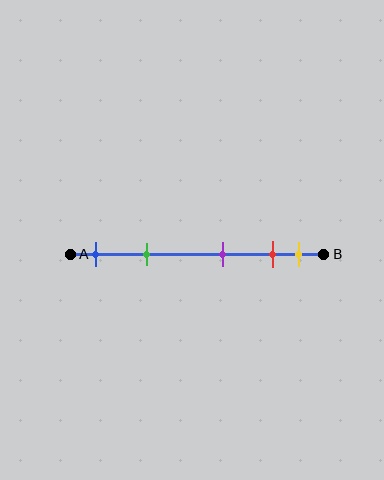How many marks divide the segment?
There are 5 marks dividing the segment.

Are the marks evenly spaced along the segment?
No, the marks are not evenly spaced.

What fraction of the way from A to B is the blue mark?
The blue mark is approximately 10% (0.1) of the way from A to B.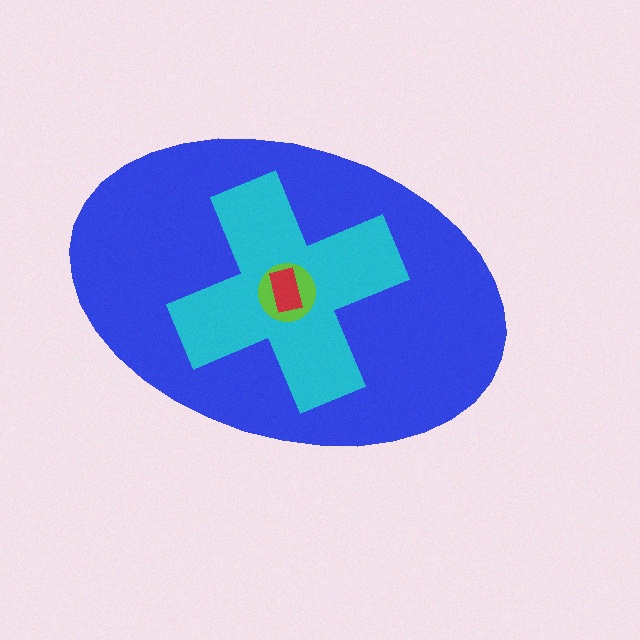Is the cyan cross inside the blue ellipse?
Yes.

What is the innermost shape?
The red rectangle.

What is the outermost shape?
The blue ellipse.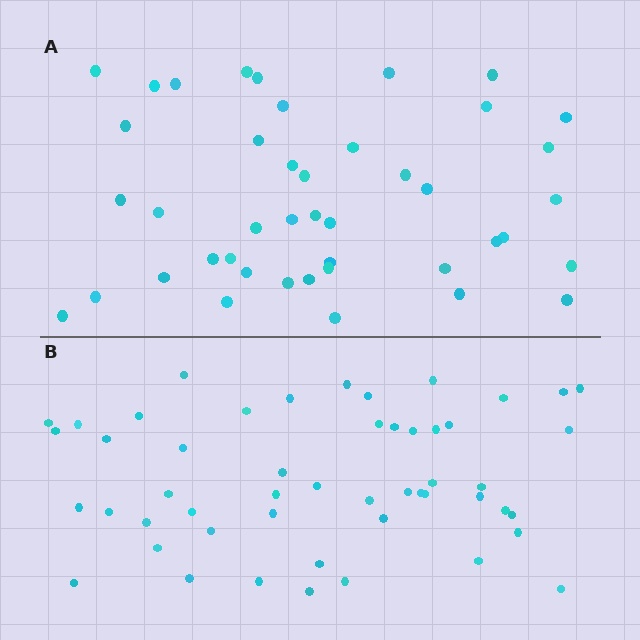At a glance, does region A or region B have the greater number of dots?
Region B (the bottom region) has more dots.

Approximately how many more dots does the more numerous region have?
Region B has roughly 8 or so more dots than region A.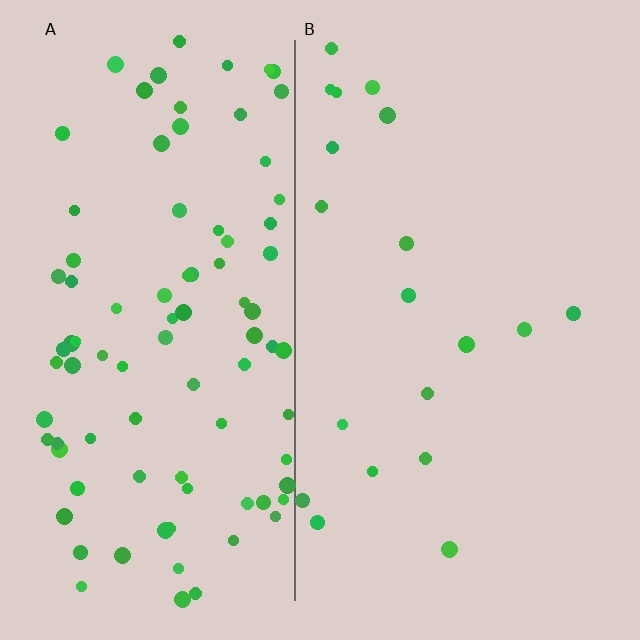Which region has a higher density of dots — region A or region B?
A (the left).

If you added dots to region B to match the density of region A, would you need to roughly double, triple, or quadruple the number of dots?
Approximately quadruple.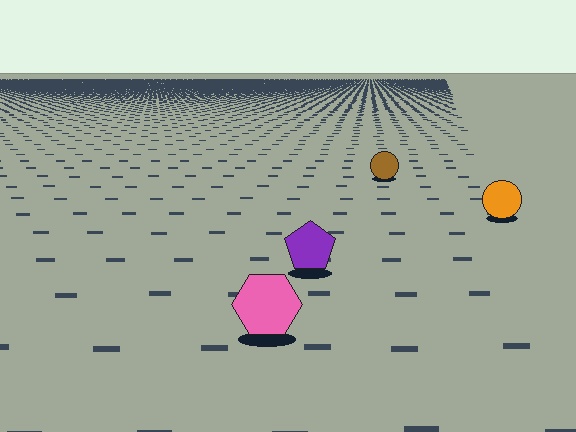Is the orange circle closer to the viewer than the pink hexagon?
No. The pink hexagon is closer — you can tell from the texture gradient: the ground texture is coarser near it.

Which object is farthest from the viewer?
The brown circle is farthest from the viewer. It appears smaller and the ground texture around it is denser.